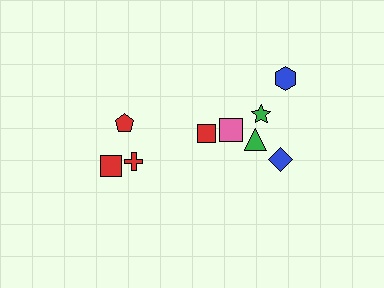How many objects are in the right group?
There are 6 objects.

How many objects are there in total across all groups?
There are 9 objects.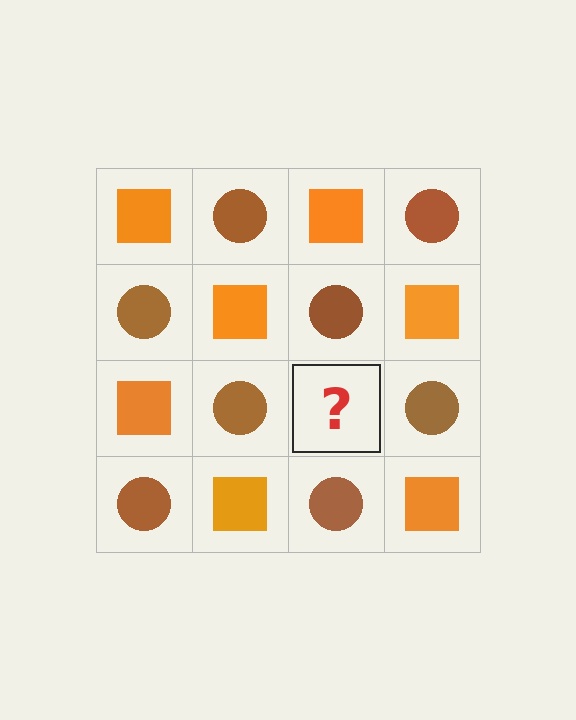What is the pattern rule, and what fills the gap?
The rule is that it alternates orange square and brown circle in a checkerboard pattern. The gap should be filled with an orange square.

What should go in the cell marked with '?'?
The missing cell should contain an orange square.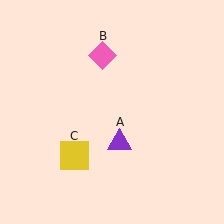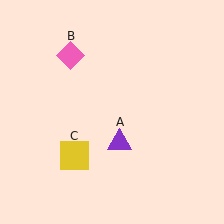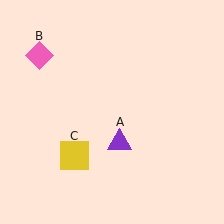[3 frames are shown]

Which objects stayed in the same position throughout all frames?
Purple triangle (object A) and yellow square (object C) remained stationary.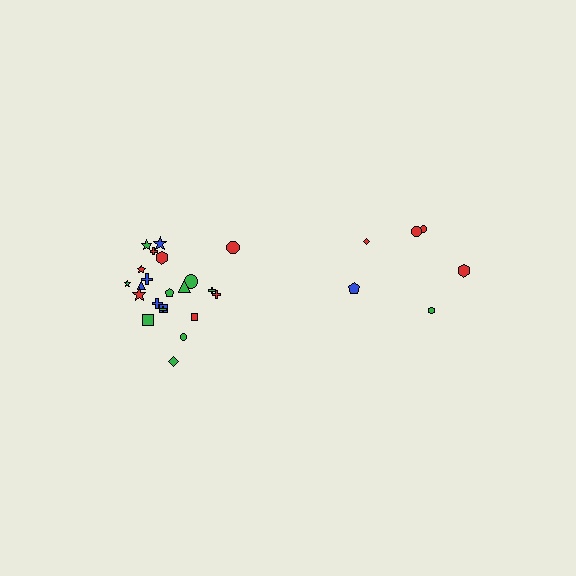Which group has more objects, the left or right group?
The left group.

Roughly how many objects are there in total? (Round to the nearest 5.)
Roughly 30 objects in total.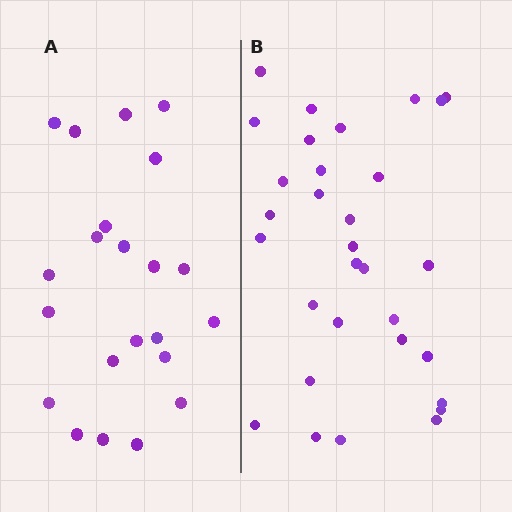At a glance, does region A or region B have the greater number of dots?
Region B (the right region) has more dots.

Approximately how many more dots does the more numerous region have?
Region B has roughly 8 or so more dots than region A.